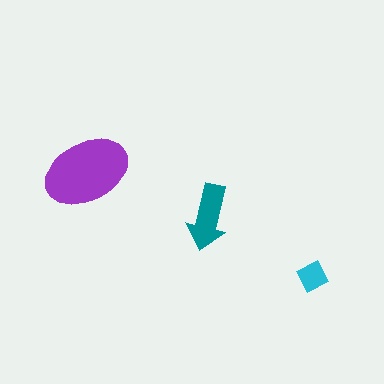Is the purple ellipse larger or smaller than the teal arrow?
Larger.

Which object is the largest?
The purple ellipse.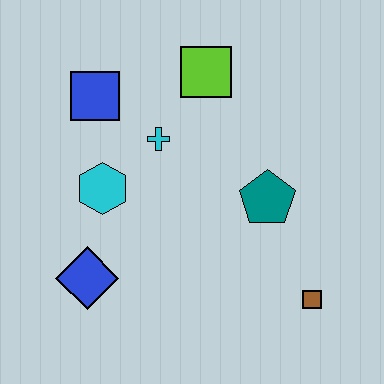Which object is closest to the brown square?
The teal pentagon is closest to the brown square.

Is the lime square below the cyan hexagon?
No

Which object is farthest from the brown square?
The blue square is farthest from the brown square.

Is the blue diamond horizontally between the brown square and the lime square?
No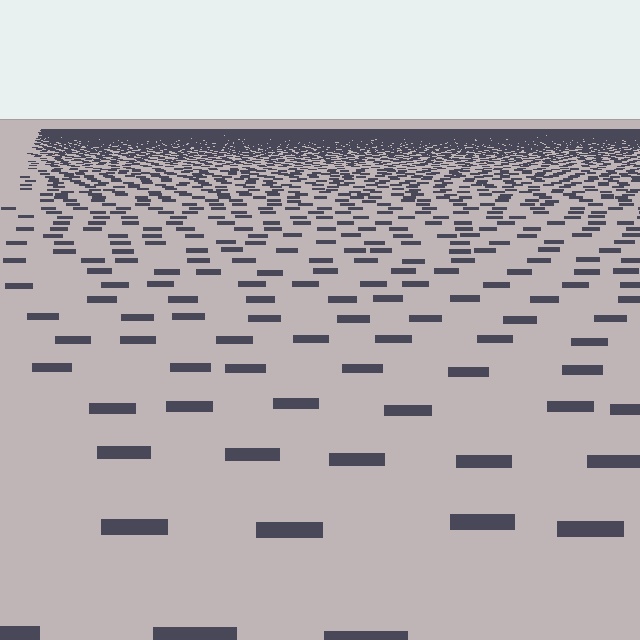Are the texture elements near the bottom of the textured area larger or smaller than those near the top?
Larger. Near the bottom, elements are closer to the viewer and appear at a bigger on-screen size.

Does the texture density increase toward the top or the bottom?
Density increases toward the top.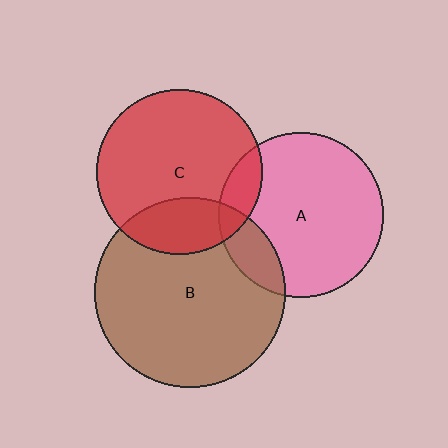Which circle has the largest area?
Circle B (brown).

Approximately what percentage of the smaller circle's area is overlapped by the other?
Approximately 10%.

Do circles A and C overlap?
Yes.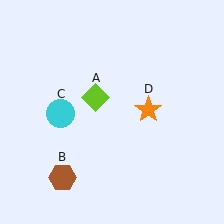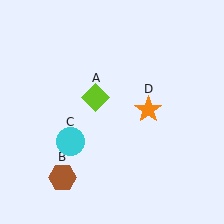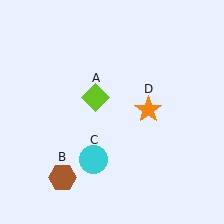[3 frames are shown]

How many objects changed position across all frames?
1 object changed position: cyan circle (object C).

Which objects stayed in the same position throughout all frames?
Lime diamond (object A) and brown hexagon (object B) and orange star (object D) remained stationary.